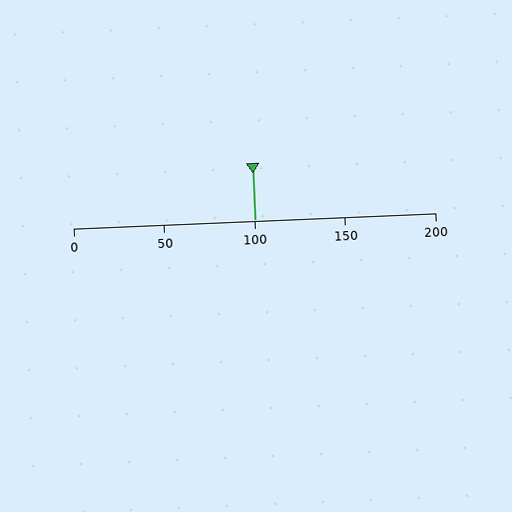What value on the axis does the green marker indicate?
The marker indicates approximately 100.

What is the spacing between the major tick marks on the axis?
The major ticks are spaced 50 apart.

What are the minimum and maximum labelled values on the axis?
The axis runs from 0 to 200.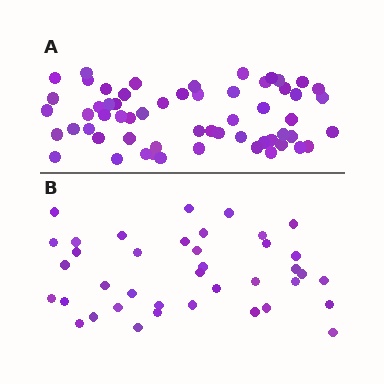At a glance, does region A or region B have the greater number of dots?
Region A (the top region) has more dots.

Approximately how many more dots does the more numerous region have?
Region A has approximately 20 more dots than region B.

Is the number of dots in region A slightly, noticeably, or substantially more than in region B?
Region A has substantially more. The ratio is roughly 1.5 to 1.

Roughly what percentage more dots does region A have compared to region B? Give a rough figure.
About 50% more.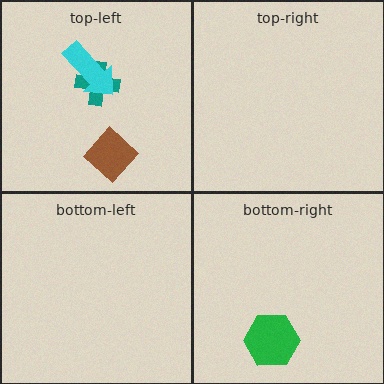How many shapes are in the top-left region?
3.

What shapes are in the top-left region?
The brown diamond, the teal cross, the cyan arrow.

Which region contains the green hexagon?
The bottom-right region.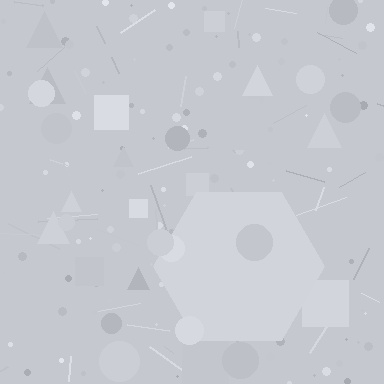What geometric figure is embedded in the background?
A hexagon is embedded in the background.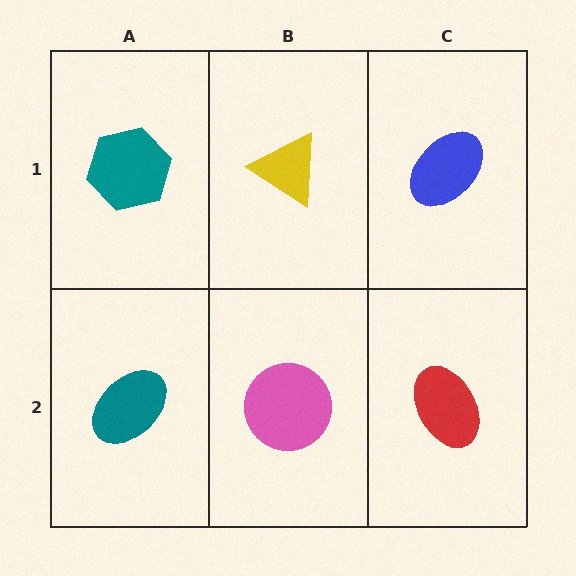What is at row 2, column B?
A pink circle.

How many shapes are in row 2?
3 shapes.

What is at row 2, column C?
A red ellipse.